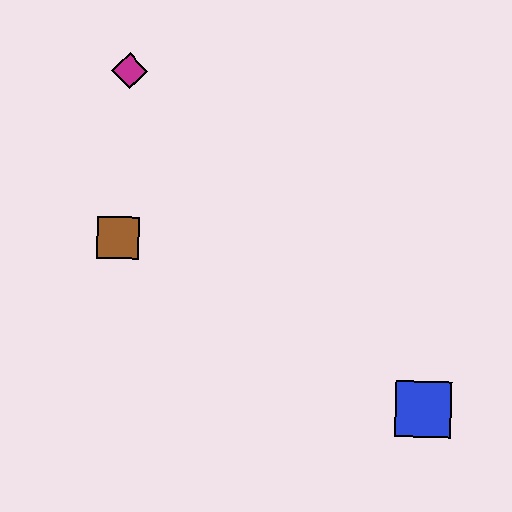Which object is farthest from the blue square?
The magenta diamond is farthest from the blue square.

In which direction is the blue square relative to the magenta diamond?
The blue square is below the magenta diamond.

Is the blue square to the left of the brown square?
No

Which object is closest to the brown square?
The magenta diamond is closest to the brown square.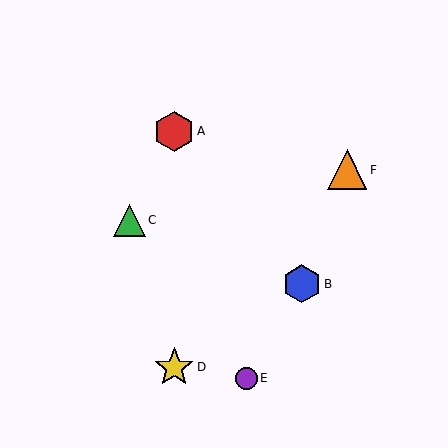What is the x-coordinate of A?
Object A is at x≈174.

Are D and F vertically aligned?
No, D is at x≈174 and F is at x≈347.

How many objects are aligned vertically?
2 objects (A, D) are aligned vertically.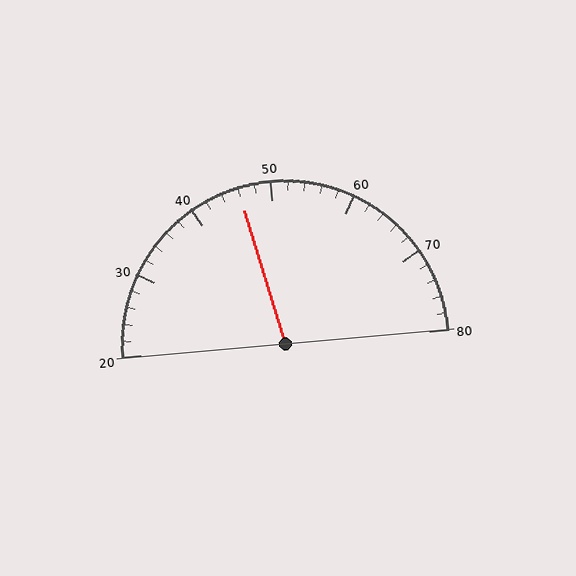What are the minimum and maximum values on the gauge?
The gauge ranges from 20 to 80.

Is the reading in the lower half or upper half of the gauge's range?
The reading is in the lower half of the range (20 to 80).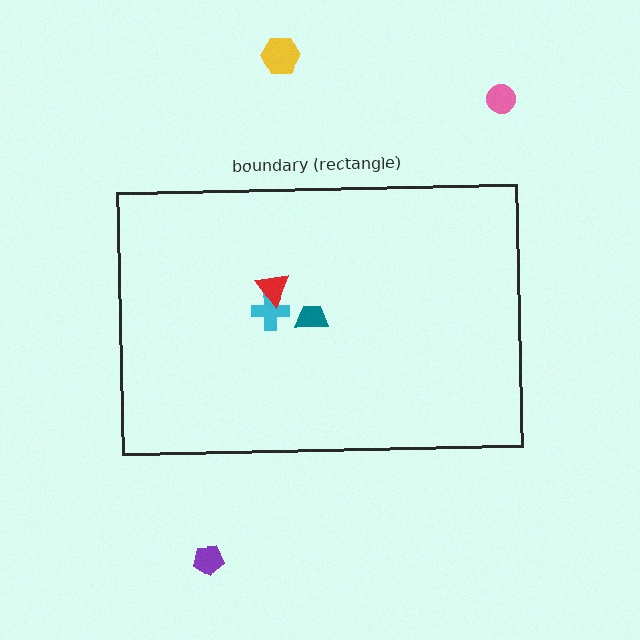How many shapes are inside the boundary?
3 inside, 3 outside.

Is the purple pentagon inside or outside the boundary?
Outside.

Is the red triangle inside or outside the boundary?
Inside.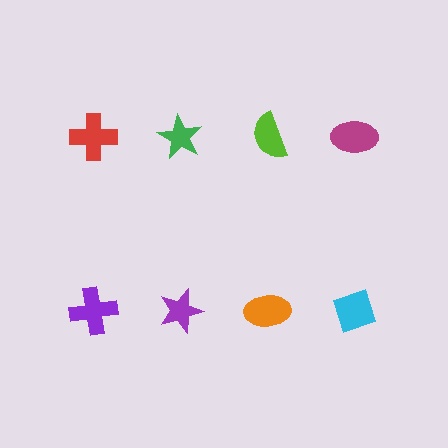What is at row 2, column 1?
A purple cross.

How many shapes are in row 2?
4 shapes.